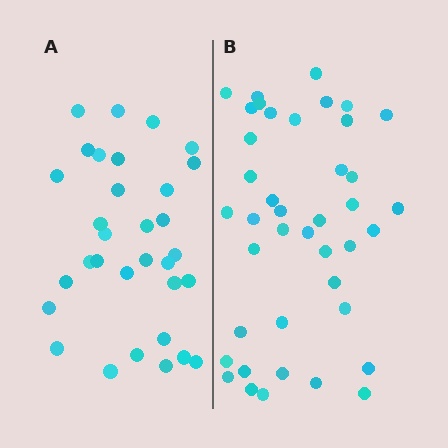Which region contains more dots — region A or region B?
Region B (the right region) has more dots.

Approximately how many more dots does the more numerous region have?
Region B has roughly 8 or so more dots than region A.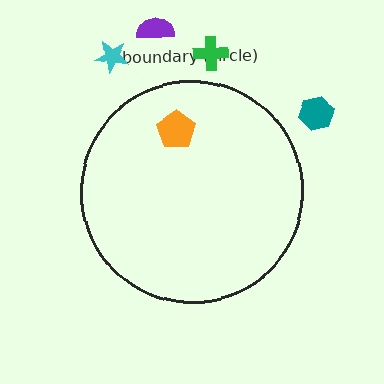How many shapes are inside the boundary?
1 inside, 4 outside.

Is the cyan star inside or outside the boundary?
Outside.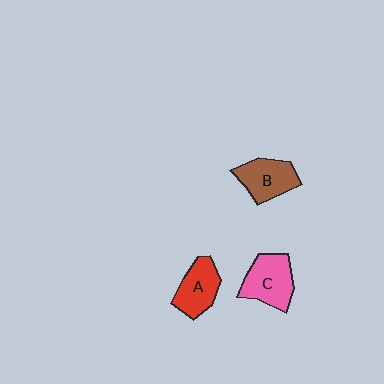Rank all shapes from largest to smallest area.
From largest to smallest: C (pink), B (brown), A (red).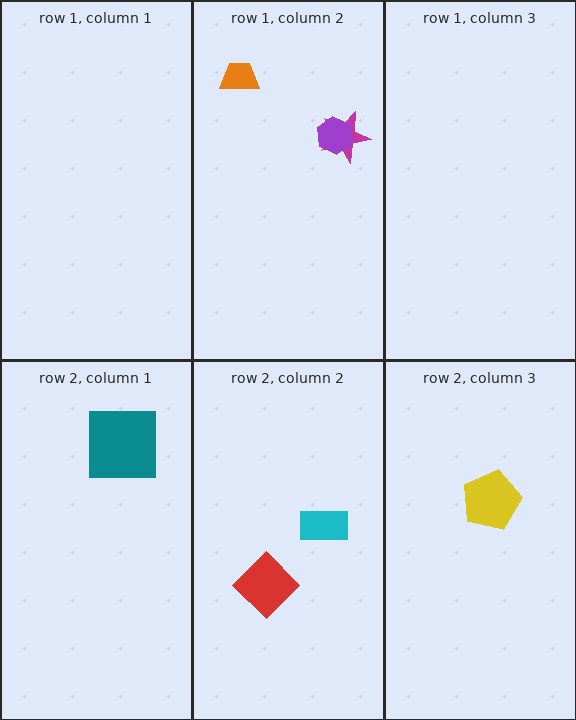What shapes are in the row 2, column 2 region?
The cyan rectangle, the red diamond.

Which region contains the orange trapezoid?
The row 1, column 2 region.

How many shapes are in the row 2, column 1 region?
1.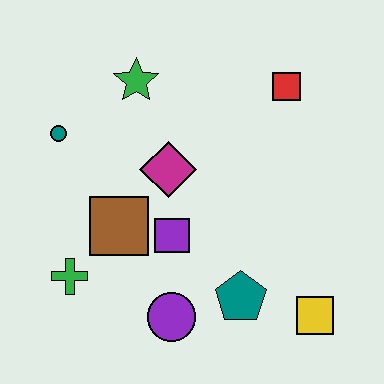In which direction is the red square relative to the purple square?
The red square is above the purple square.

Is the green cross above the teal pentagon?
Yes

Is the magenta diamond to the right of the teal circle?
Yes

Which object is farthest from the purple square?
The red square is farthest from the purple square.